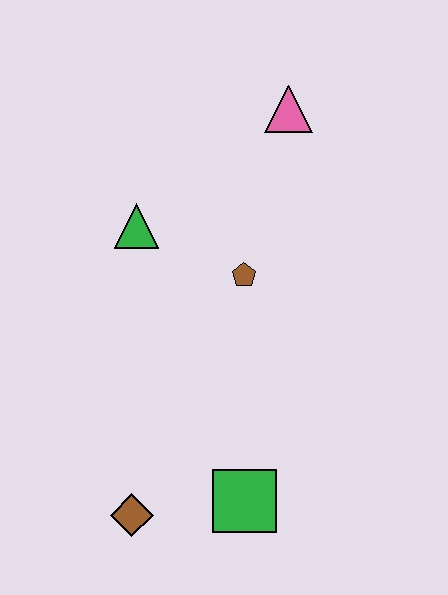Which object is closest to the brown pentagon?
The green triangle is closest to the brown pentagon.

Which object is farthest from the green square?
The pink triangle is farthest from the green square.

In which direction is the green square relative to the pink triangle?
The green square is below the pink triangle.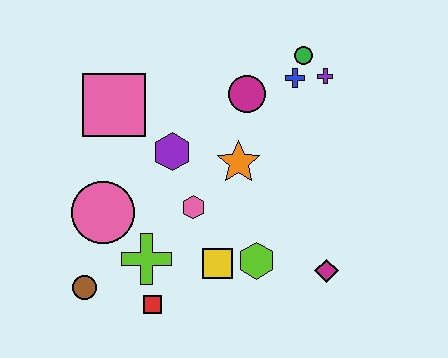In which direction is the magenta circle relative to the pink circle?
The magenta circle is to the right of the pink circle.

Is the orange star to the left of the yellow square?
No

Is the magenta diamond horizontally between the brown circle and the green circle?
No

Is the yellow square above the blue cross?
No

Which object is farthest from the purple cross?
The brown circle is farthest from the purple cross.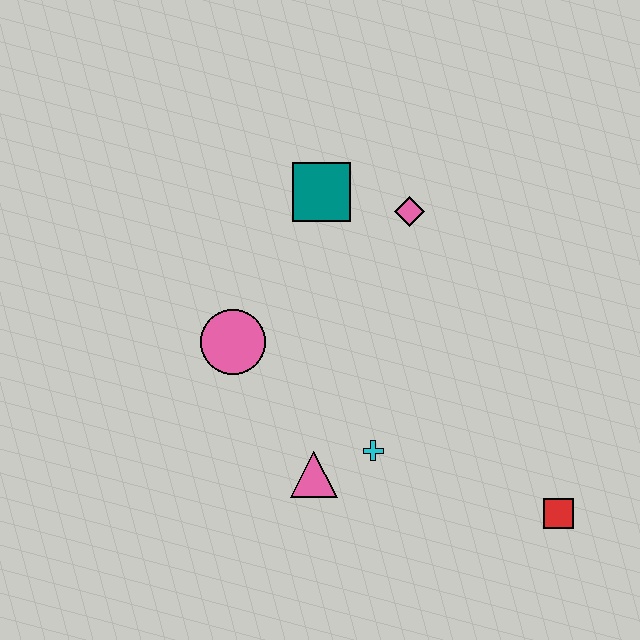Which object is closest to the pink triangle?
The cyan cross is closest to the pink triangle.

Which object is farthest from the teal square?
The red square is farthest from the teal square.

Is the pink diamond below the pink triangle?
No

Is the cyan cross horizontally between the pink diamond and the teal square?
Yes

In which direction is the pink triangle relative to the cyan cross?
The pink triangle is to the left of the cyan cross.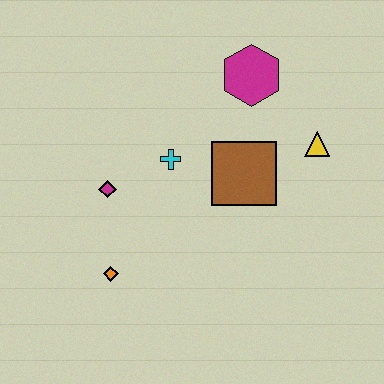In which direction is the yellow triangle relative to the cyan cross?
The yellow triangle is to the right of the cyan cross.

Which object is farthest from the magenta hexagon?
The orange diamond is farthest from the magenta hexagon.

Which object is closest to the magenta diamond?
The cyan cross is closest to the magenta diamond.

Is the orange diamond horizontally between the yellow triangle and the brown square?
No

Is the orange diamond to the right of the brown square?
No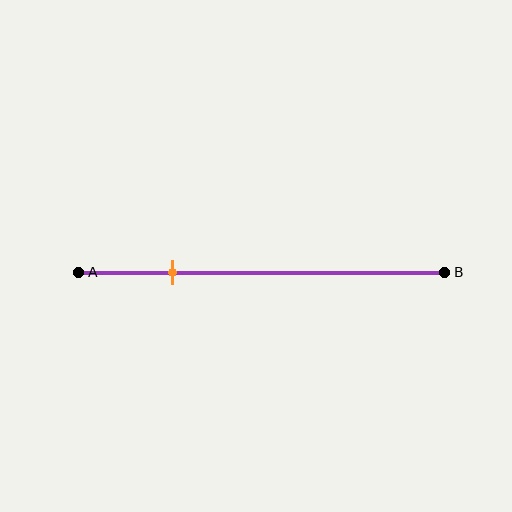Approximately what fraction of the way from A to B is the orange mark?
The orange mark is approximately 25% of the way from A to B.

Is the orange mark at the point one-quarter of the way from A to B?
Yes, the mark is approximately at the one-quarter point.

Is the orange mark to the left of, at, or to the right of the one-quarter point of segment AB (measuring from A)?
The orange mark is approximately at the one-quarter point of segment AB.